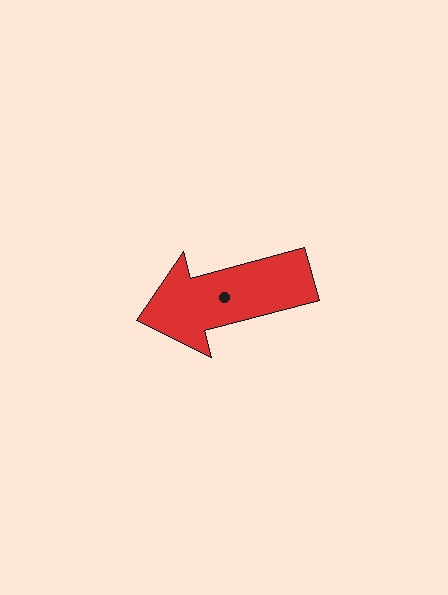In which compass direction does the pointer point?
West.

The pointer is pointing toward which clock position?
Roughly 9 o'clock.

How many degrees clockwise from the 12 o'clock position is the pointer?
Approximately 255 degrees.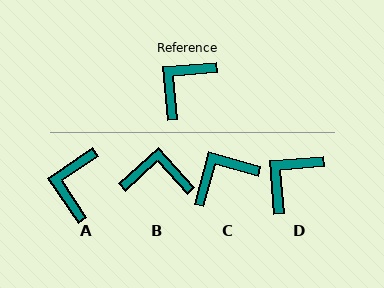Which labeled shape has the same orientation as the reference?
D.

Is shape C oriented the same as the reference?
No, it is off by about 21 degrees.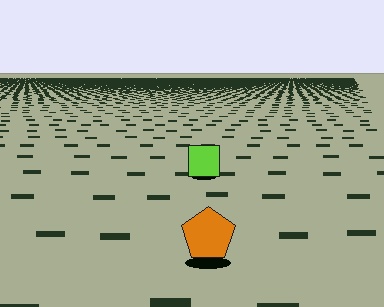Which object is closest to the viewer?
The orange pentagon is closest. The texture marks near it are larger and more spread out.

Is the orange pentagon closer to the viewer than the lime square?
Yes. The orange pentagon is closer — you can tell from the texture gradient: the ground texture is coarser near it.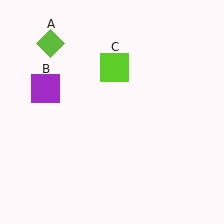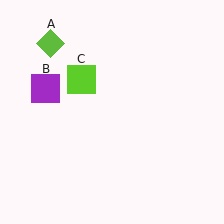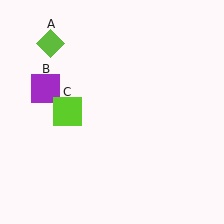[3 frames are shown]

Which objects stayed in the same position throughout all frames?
Lime diamond (object A) and purple square (object B) remained stationary.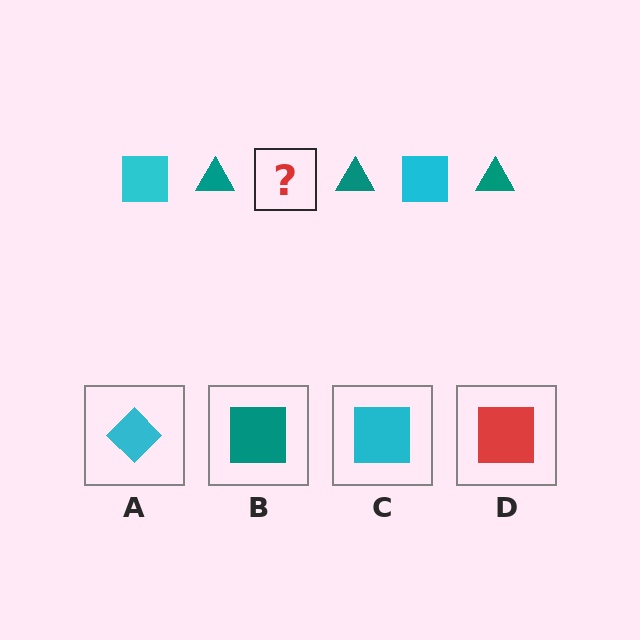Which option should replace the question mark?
Option C.